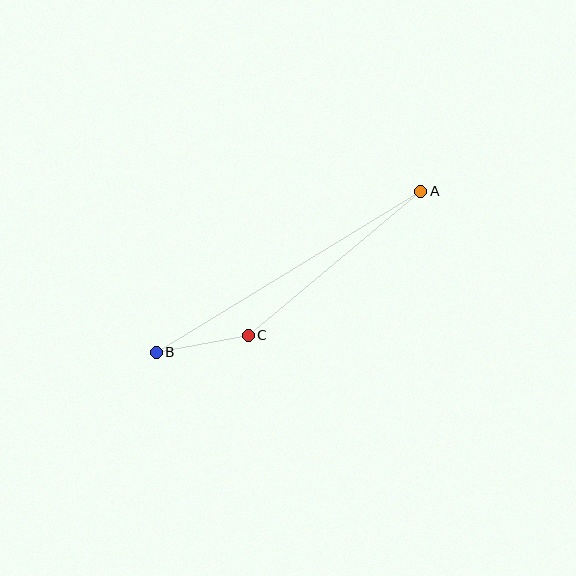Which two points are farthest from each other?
Points A and B are farthest from each other.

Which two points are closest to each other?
Points B and C are closest to each other.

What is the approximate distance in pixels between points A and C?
The distance between A and C is approximately 225 pixels.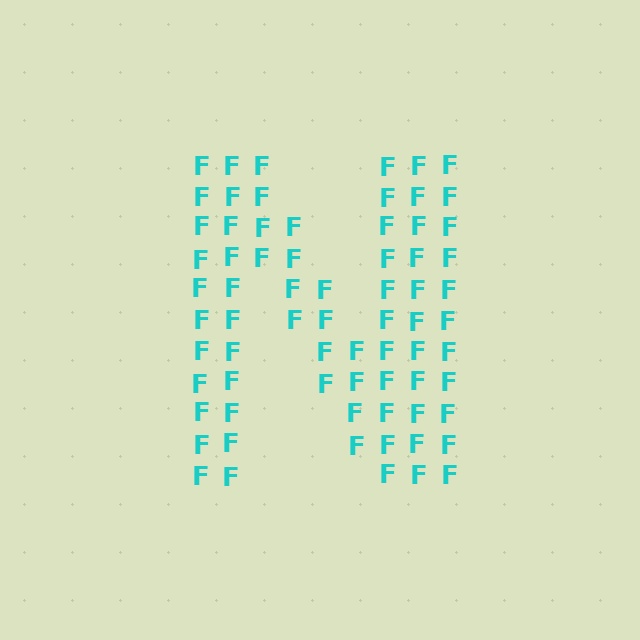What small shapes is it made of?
It is made of small letter F's.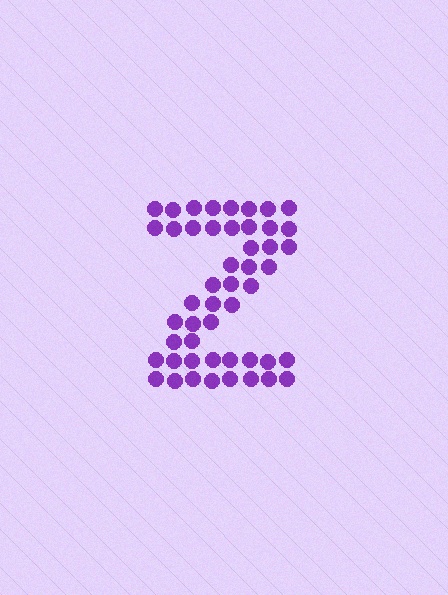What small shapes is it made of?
It is made of small circles.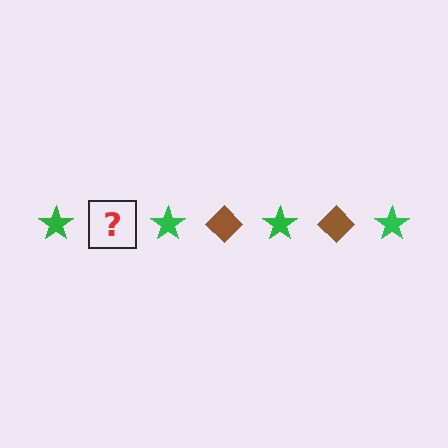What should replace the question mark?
The question mark should be replaced with a brown diamond.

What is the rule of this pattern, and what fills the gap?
The rule is that the pattern alternates between green star and brown diamond. The gap should be filled with a brown diamond.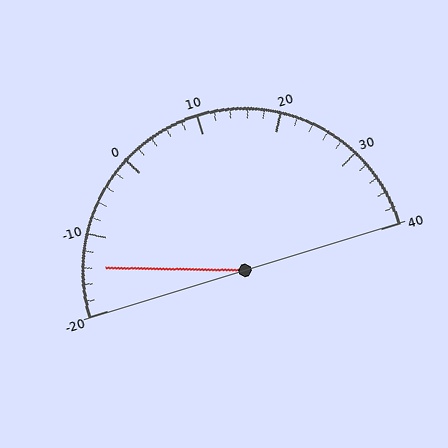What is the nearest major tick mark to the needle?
The nearest major tick mark is -10.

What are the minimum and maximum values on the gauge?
The gauge ranges from -20 to 40.